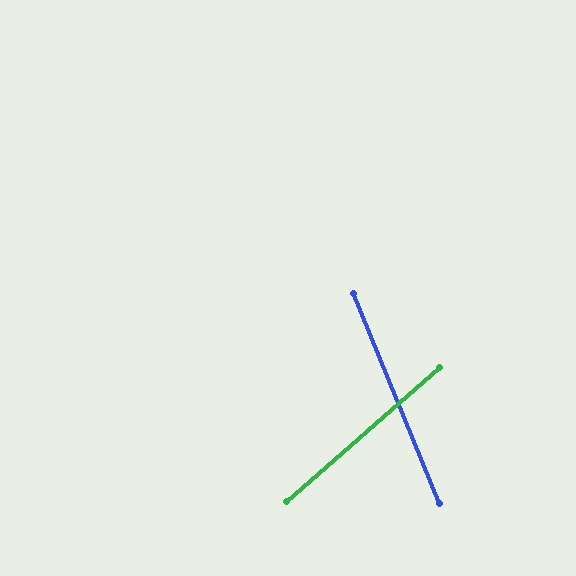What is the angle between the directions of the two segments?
Approximately 71 degrees.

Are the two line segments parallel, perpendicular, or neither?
Neither parallel nor perpendicular — they differ by about 71°.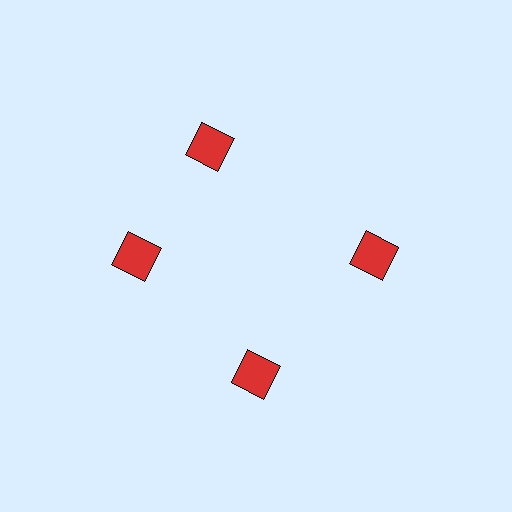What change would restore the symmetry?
The symmetry would be restored by rotating it back into even spacing with its neighbors so that all 4 squares sit at equal angles and equal distance from the center.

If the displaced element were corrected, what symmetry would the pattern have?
It would have 4-fold rotational symmetry — the pattern would map onto itself every 90 degrees.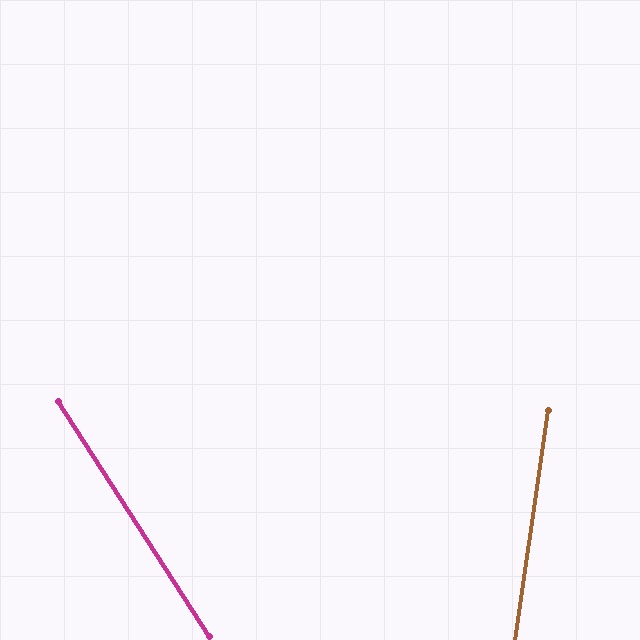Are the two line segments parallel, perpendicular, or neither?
Neither parallel nor perpendicular — they differ by about 41°.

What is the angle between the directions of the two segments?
Approximately 41 degrees.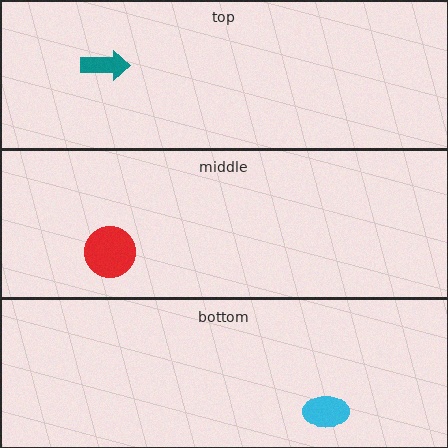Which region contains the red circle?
The middle region.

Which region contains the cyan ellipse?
The bottom region.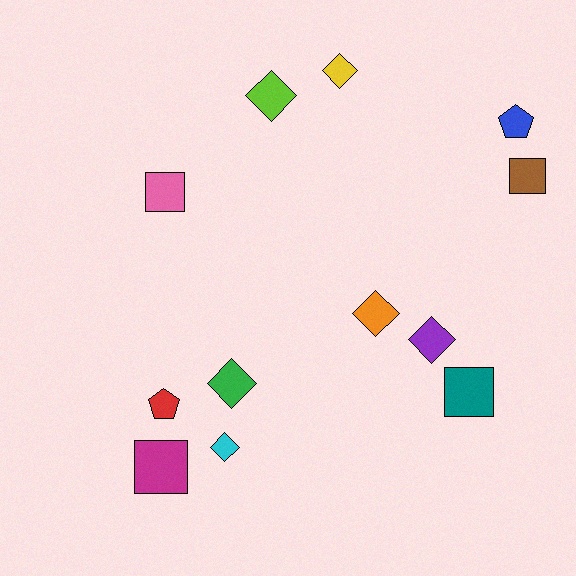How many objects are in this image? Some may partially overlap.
There are 12 objects.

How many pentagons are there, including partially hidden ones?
There are 2 pentagons.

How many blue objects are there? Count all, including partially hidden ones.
There is 1 blue object.